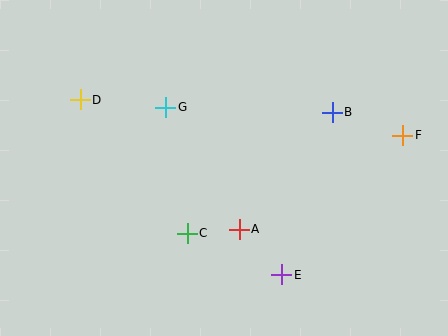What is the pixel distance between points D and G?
The distance between D and G is 86 pixels.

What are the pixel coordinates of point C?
Point C is at (187, 233).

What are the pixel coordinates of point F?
Point F is at (403, 135).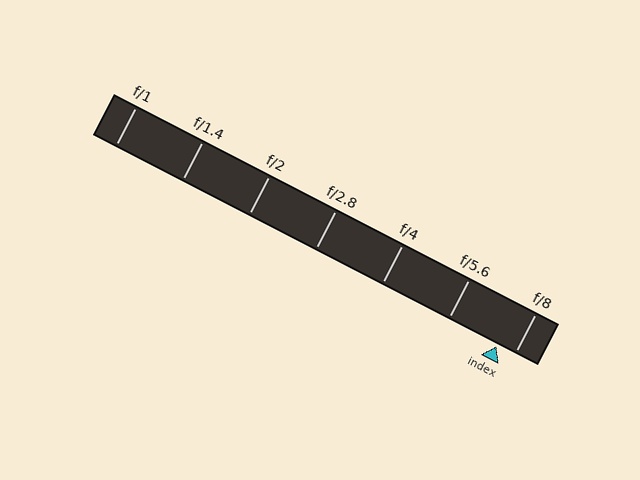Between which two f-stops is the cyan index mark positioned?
The index mark is between f/5.6 and f/8.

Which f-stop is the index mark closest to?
The index mark is closest to f/8.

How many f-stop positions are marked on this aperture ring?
There are 7 f-stop positions marked.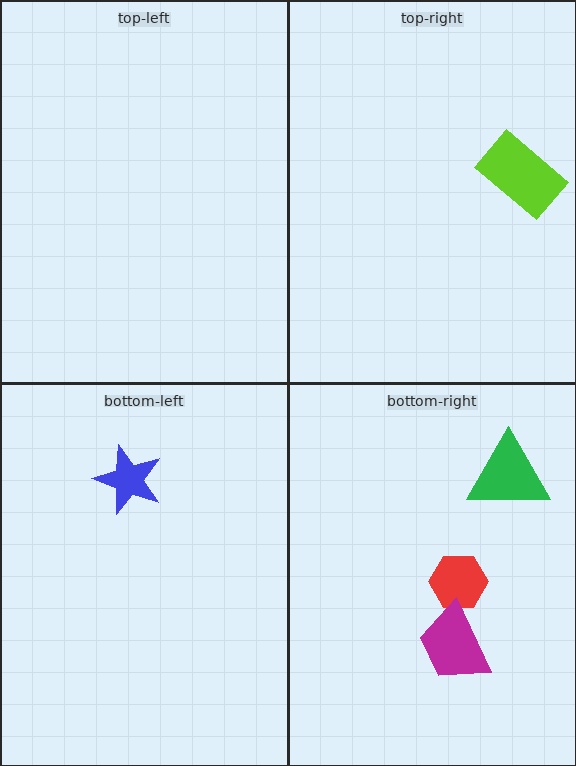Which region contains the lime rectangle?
The top-right region.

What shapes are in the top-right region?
The lime rectangle.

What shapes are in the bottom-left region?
The blue star.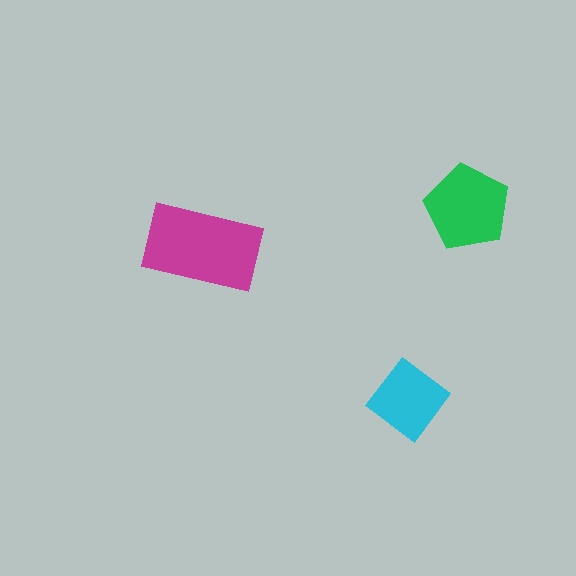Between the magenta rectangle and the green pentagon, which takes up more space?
The magenta rectangle.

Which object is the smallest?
The cyan diamond.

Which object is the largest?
The magenta rectangle.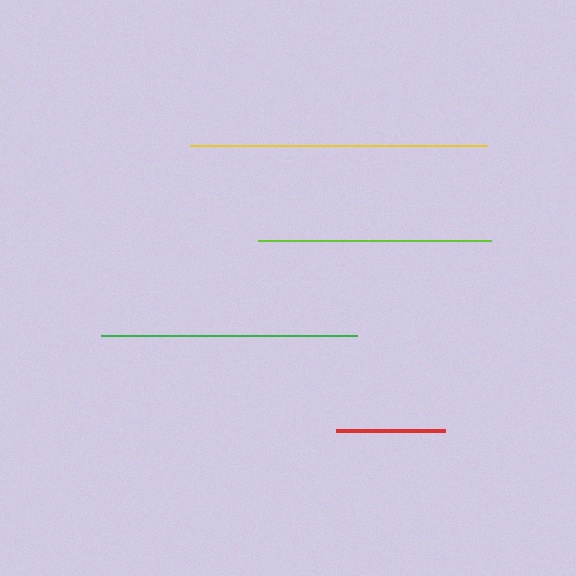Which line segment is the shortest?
The red line is the shortest at approximately 108 pixels.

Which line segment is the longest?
The yellow line is the longest at approximately 297 pixels.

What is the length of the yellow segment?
The yellow segment is approximately 297 pixels long.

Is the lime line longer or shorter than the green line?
The green line is longer than the lime line.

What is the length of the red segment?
The red segment is approximately 108 pixels long.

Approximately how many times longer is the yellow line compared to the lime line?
The yellow line is approximately 1.3 times the length of the lime line.